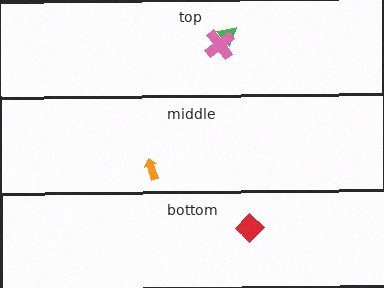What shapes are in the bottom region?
The red diamond.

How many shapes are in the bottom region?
1.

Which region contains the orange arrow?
The middle region.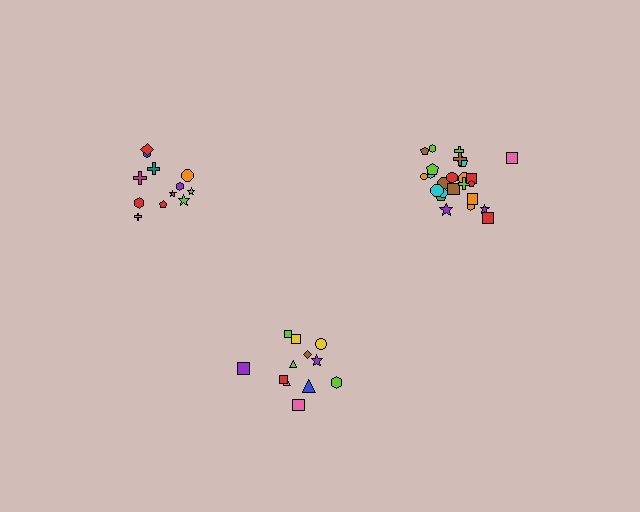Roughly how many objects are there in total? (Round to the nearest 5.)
Roughly 50 objects in total.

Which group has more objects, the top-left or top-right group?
The top-right group.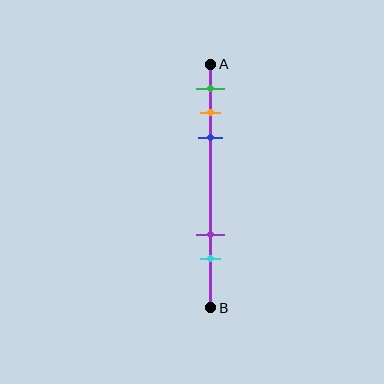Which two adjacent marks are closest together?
The orange and blue marks are the closest adjacent pair.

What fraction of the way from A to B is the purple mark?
The purple mark is approximately 70% (0.7) of the way from A to B.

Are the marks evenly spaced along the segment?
No, the marks are not evenly spaced.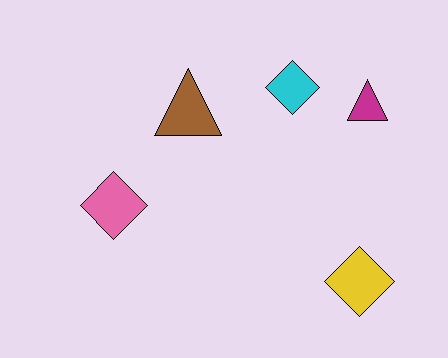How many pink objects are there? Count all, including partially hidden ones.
There is 1 pink object.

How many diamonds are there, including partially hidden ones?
There are 3 diamonds.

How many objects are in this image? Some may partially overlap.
There are 5 objects.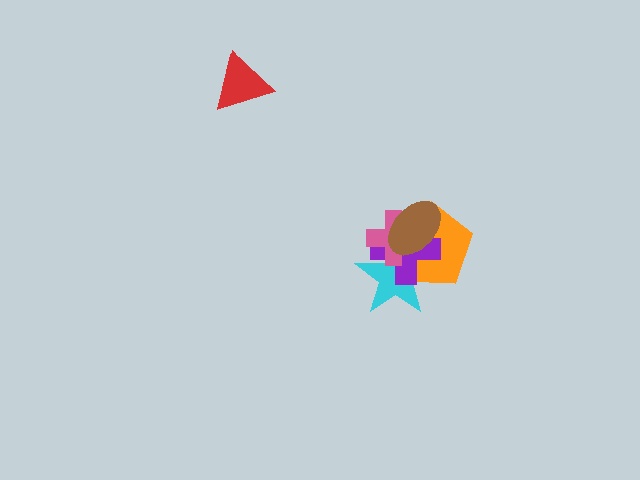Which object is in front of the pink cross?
The brown ellipse is in front of the pink cross.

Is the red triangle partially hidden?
No, no other shape covers it.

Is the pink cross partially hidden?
Yes, it is partially covered by another shape.